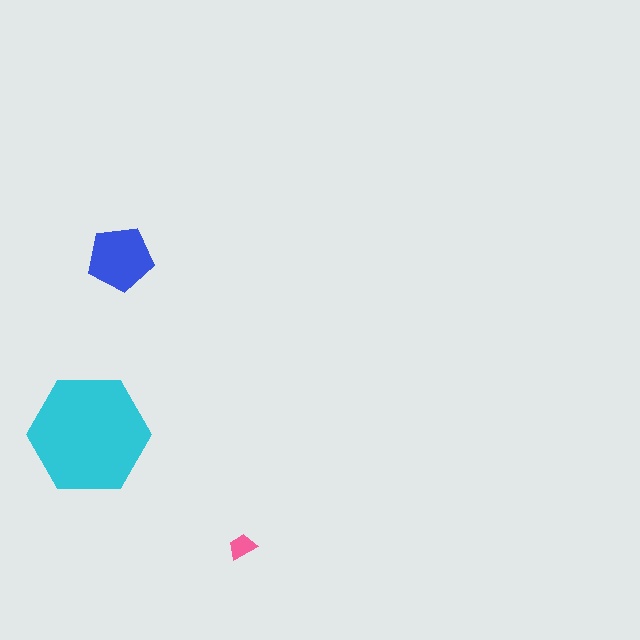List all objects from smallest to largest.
The pink trapezoid, the blue pentagon, the cyan hexagon.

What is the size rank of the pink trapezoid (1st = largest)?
3rd.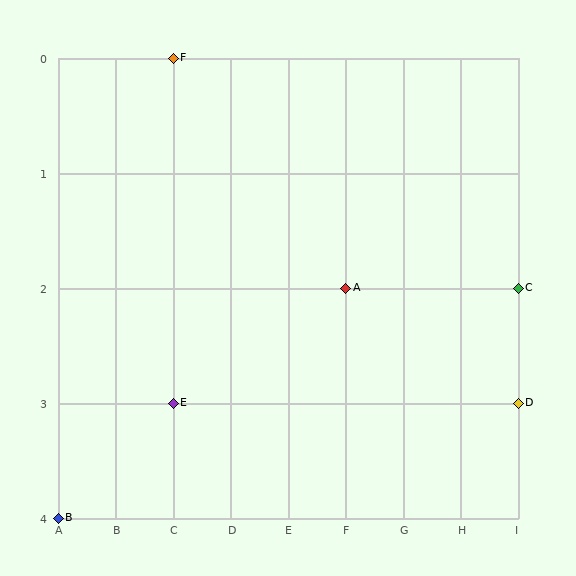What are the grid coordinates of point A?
Point A is at grid coordinates (F, 2).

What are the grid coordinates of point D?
Point D is at grid coordinates (I, 3).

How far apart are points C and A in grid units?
Points C and A are 3 columns apart.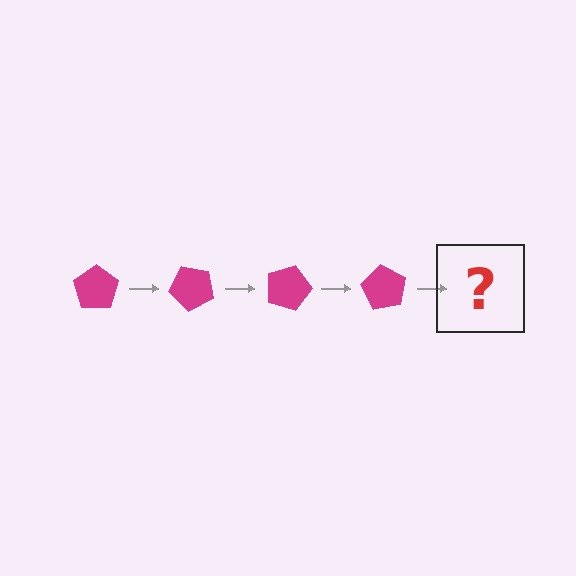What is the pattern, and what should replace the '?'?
The pattern is that the pentagon rotates 45 degrees each step. The '?' should be a magenta pentagon rotated 180 degrees.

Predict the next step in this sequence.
The next step is a magenta pentagon rotated 180 degrees.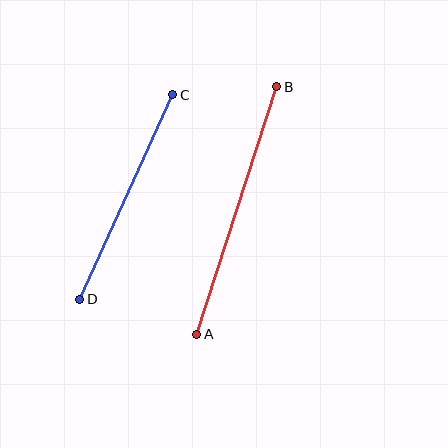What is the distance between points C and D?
The distance is approximately 224 pixels.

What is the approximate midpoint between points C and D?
The midpoint is at approximately (126, 197) pixels.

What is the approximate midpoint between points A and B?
The midpoint is at approximately (237, 211) pixels.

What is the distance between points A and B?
The distance is approximately 260 pixels.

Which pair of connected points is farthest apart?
Points A and B are farthest apart.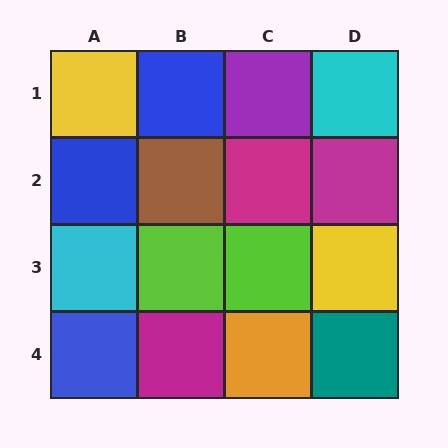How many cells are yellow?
2 cells are yellow.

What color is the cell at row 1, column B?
Blue.